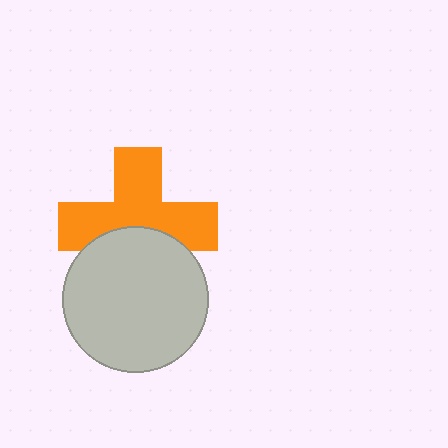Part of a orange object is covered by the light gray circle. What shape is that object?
It is a cross.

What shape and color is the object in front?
The object in front is a light gray circle.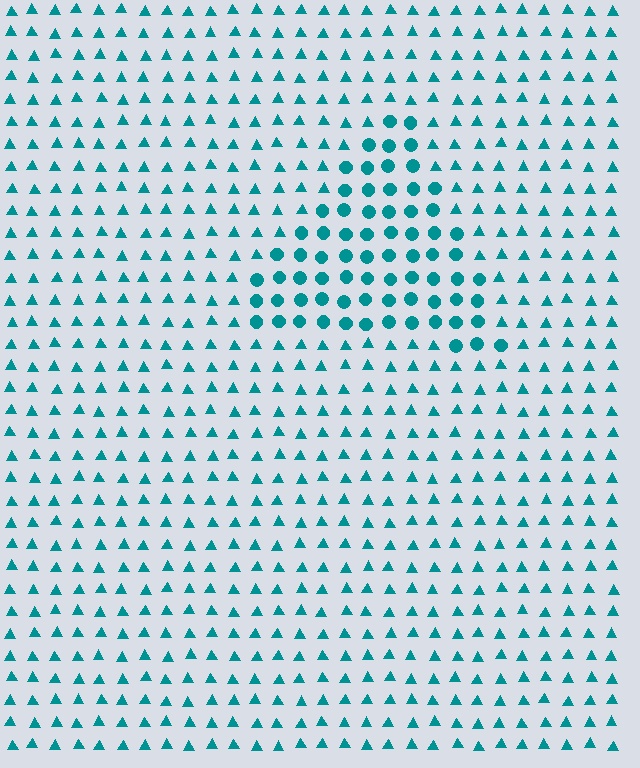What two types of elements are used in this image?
The image uses circles inside the triangle region and triangles outside it.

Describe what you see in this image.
The image is filled with small teal elements arranged in a uniform grid. A triangle-shaped region contains circles, while the surrounding area contains triangles. The boundary is defined purely by the change in element shape.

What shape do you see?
I see a triangle.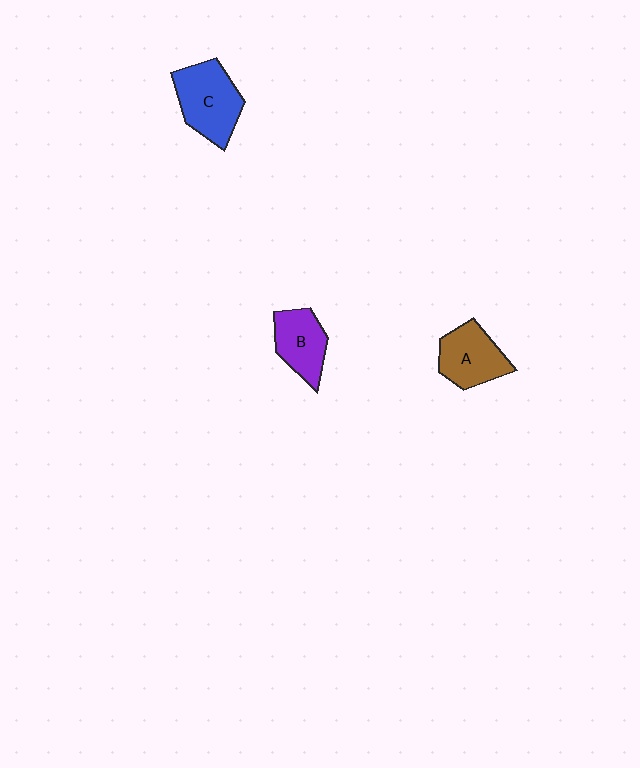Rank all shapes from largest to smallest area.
From largest to smallest: C (blue), A (brown), B (purple).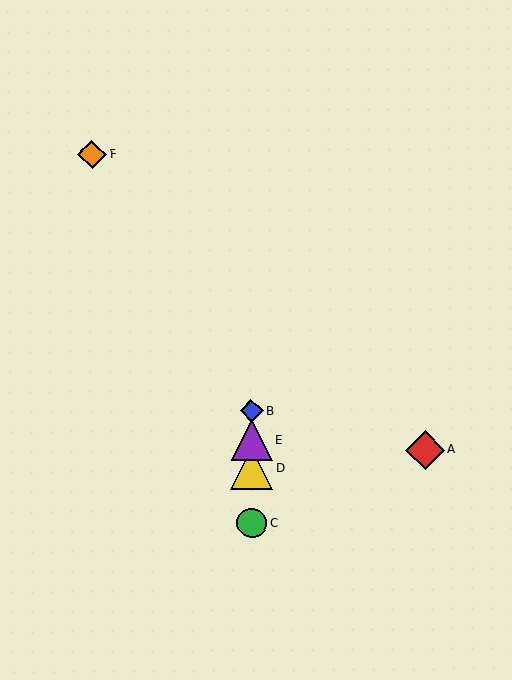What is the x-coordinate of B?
Object B is at x≈251.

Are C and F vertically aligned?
No, C is at x≈252 and F is at x≈92.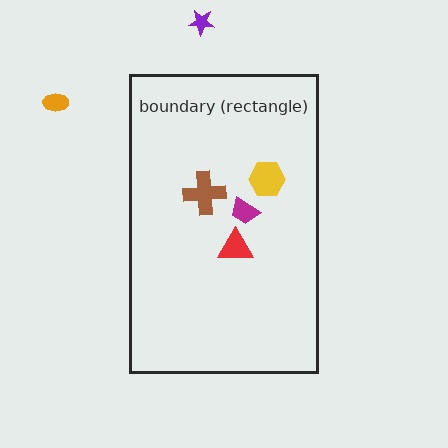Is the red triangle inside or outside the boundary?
Inside.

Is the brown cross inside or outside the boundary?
Inside.